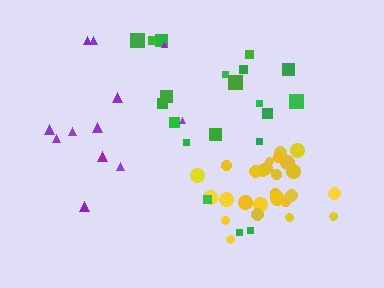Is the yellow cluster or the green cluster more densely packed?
Yellow.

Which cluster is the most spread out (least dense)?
Purple.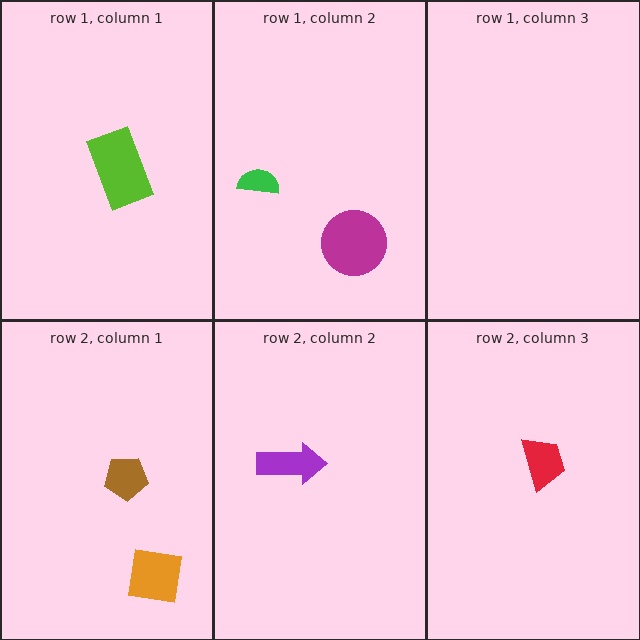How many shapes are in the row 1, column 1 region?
1.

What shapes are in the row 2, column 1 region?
The orange square, the brown pentagon.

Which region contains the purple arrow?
The row 2, column 2 region.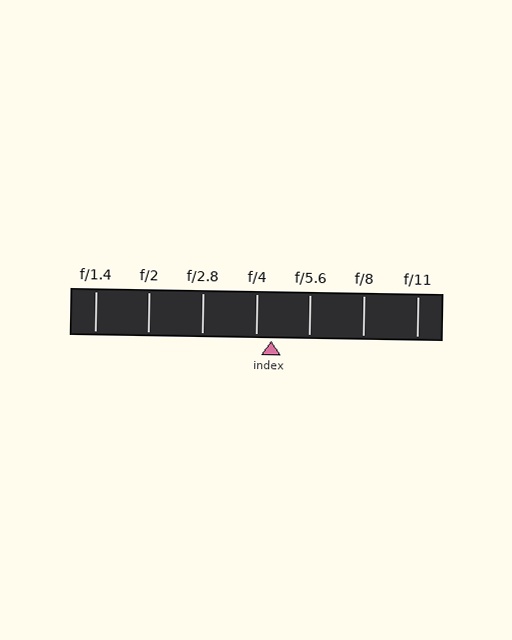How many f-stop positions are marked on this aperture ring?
There are 7 f-stop positions marked.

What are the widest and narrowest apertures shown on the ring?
The widest aperture shown is f/1.4 and the narrowest is f/11.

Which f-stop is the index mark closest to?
The index mark is closest to f/4.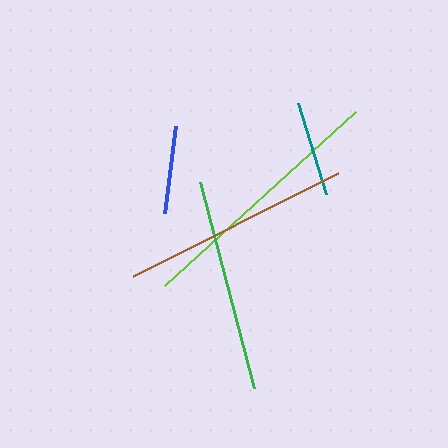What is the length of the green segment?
The green segment is approximately 213 pixels long.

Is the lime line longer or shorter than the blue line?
The lime line is longer than the blue line.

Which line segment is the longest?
The lime line is the longest at approximately 259 pixels.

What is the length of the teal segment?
The teal segment is approximately 95 pixels long.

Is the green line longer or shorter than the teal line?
The green line is longer than the teal line.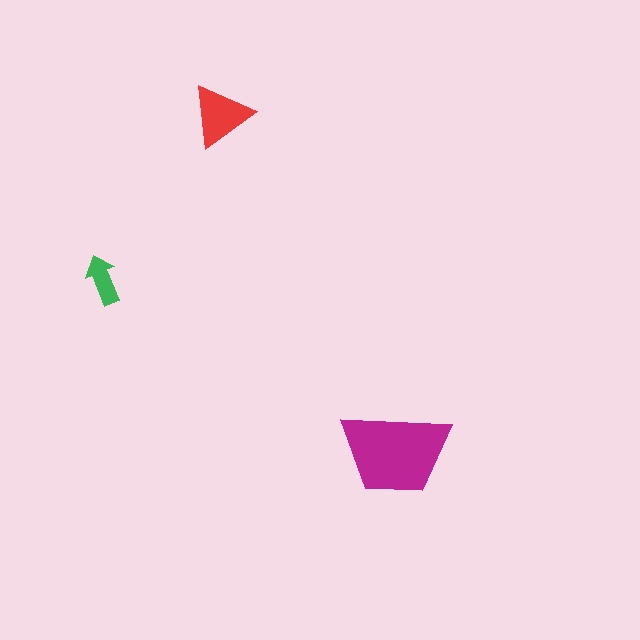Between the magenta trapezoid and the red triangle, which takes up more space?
The magenta trapezoid.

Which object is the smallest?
The green arrow.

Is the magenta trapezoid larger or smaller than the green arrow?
Larger.